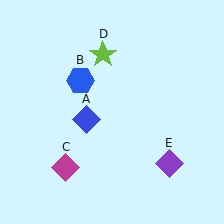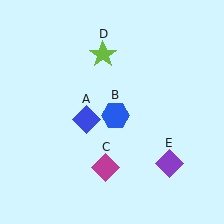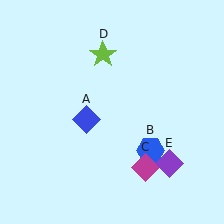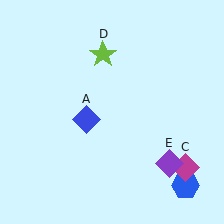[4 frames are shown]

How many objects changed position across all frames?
2 objects changed position: blue hexagon (object B), magenta diamond (object C).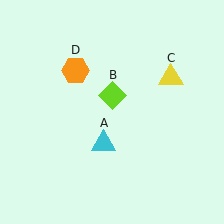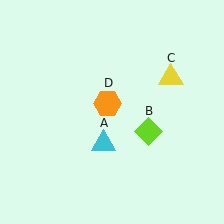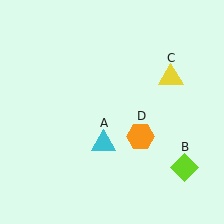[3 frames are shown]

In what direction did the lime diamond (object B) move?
The lime diamond (object B) moved down and to the right.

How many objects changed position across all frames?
2 objects changed position: lime diamond (object B), orange hexagon (object D).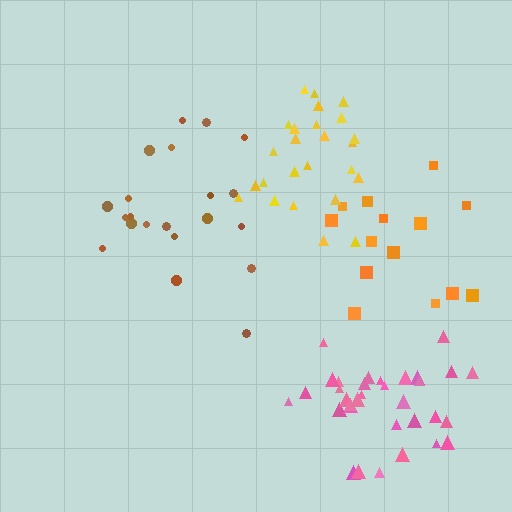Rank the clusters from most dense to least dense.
pink, yellow, brown, orange.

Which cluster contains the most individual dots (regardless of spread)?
Pink (33).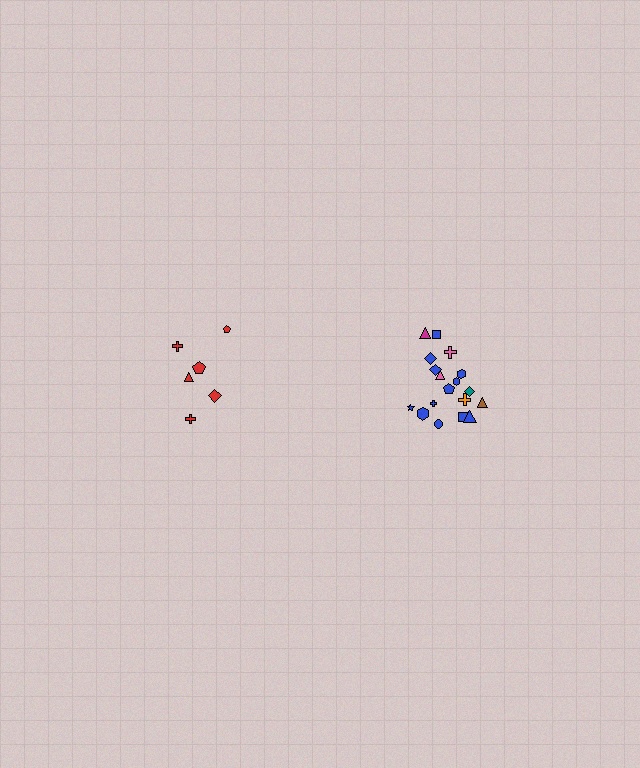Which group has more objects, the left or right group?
The right group.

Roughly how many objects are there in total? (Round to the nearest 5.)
Roughly 25 objects in total.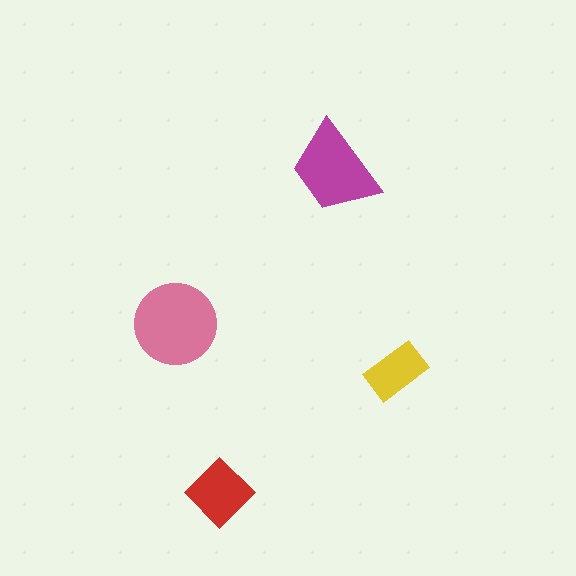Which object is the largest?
The pink circle.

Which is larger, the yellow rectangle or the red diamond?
The red diamond.